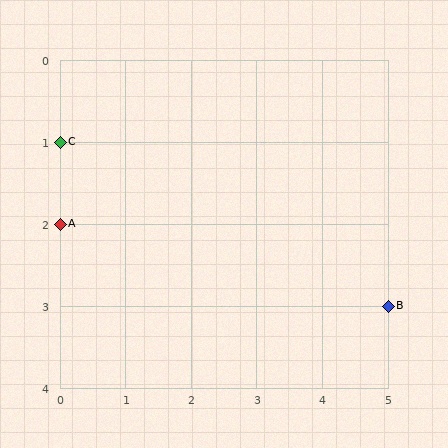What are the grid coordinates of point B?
Point B is at grid coordinates (5, 3).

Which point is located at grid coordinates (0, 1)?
Point C is at (0, 1).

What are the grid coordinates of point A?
Point A is at grid coordinates (0, 2).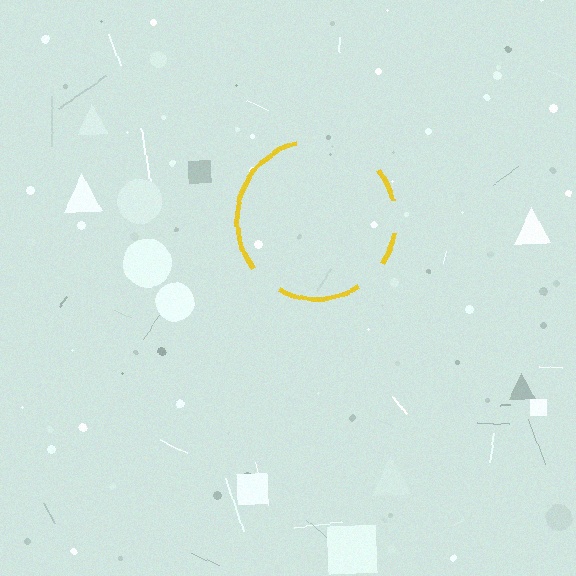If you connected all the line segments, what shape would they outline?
They would outline a circle.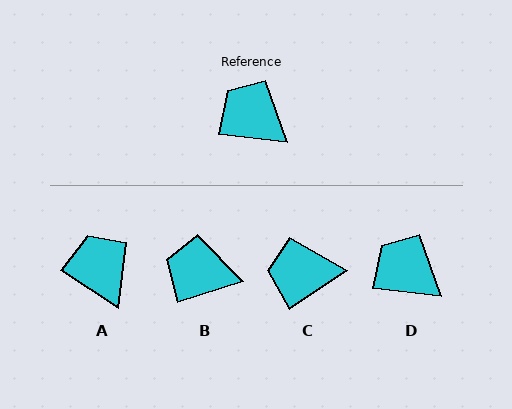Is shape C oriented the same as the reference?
No, it is off by about 41 degrees.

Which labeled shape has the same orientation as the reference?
D.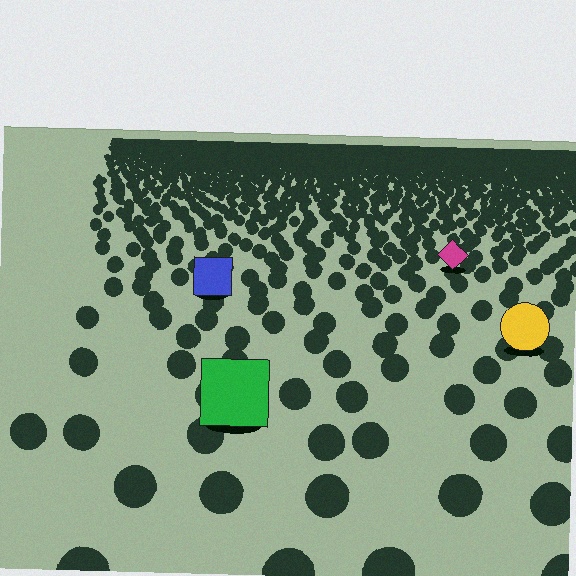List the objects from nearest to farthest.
From nearest to farthest: the green square, the yellow circle, the blue square, the magenta diamond.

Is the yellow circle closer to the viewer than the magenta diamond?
Yes. The yellow circle is closer — you can tell from the texture gradient: the ground texture is coarser near it.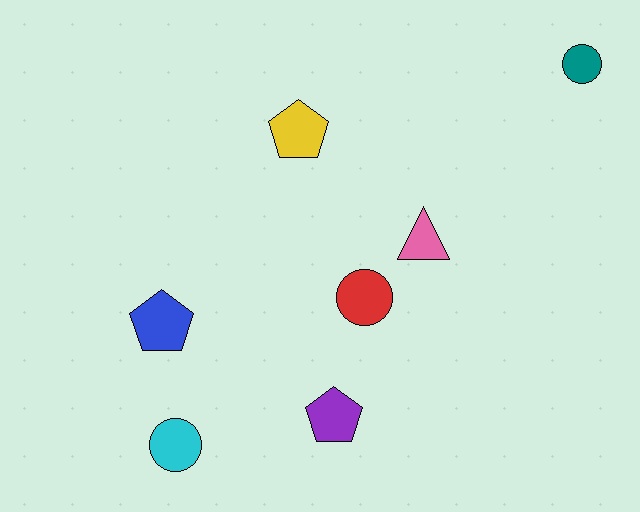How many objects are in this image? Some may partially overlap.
There are 7 objects.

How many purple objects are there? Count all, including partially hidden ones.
There is 1 purple object.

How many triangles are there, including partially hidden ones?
There is 1 triangle.